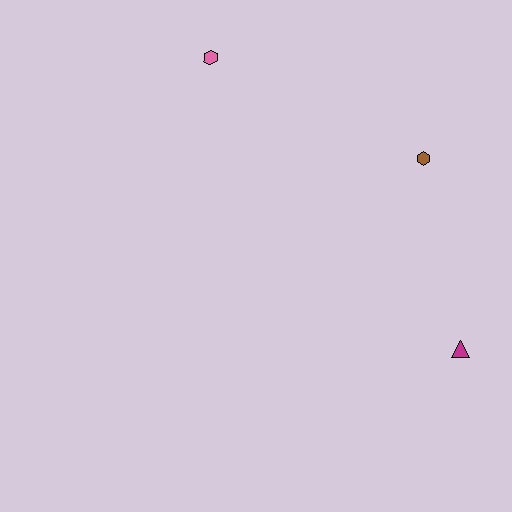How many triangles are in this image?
There is 1 triangle.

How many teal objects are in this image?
There are no teal objects.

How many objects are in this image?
There are 3 objects.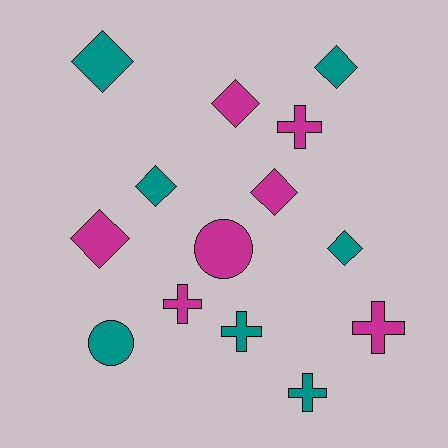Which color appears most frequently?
Teal, with 7 objects.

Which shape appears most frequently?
Diamond, with 7 objects.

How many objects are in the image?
There are 14 objects.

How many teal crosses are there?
There are 2 teal crosses.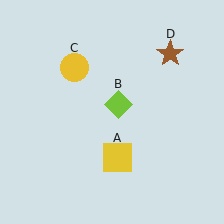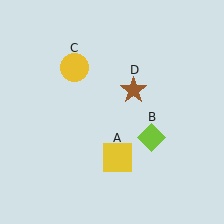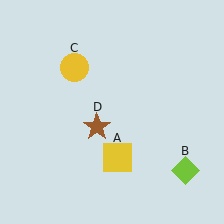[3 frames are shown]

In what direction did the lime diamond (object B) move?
The lime diamond (object B) moved down and to the right.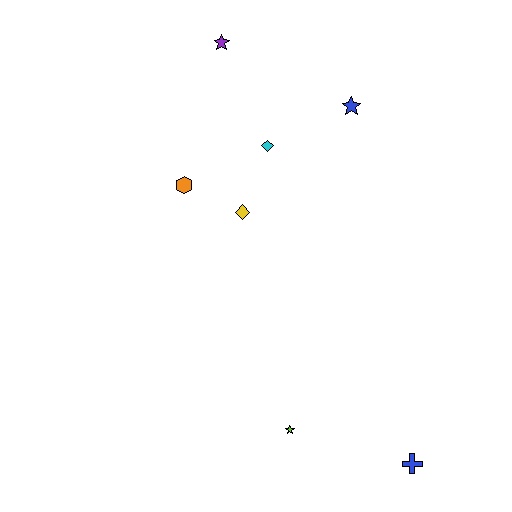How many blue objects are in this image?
There are 2 blue objects.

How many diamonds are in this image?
There are 2 diamonds.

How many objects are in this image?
There are 7 objects.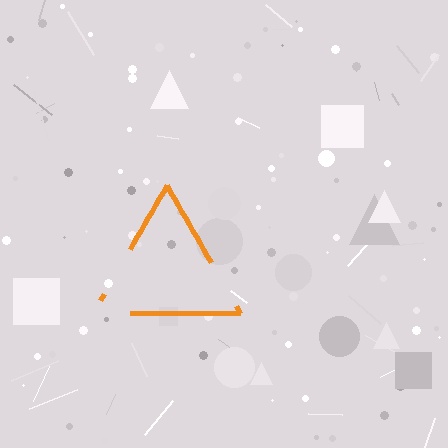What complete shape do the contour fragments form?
The contour fragments form a triangle.